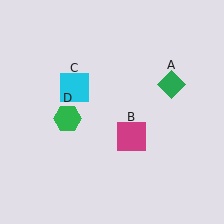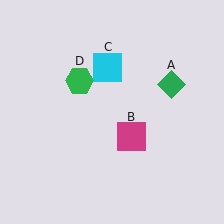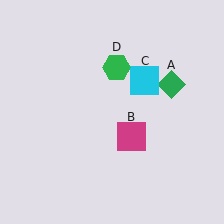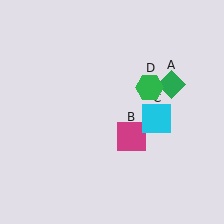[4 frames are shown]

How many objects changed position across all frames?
2 objects changed position: cyan square (object C), green hexagon (object D).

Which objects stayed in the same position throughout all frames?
Green diamond (object A) and magenta square (object B) remained stationary.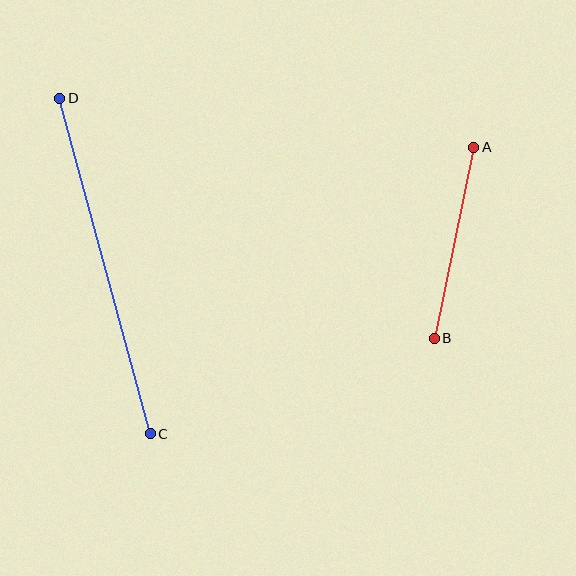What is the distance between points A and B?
The distance is approximately 195 pixels.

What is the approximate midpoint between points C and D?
The midpoint is at approximately (105, 266) pixels.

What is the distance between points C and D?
The distance is approximately 348 pixels.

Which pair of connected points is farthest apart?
Points C and D are farthest apart.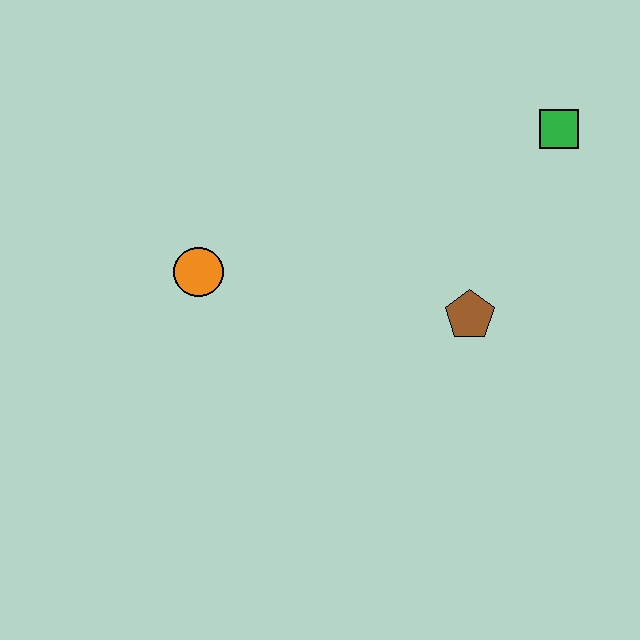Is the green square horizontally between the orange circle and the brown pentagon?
No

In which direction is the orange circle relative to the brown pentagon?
The orange circle is to the left of the brown pentagon.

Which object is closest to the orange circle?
The brown pentagon is closest to the orange circle.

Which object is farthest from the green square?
The orange circle is farthest from the green square.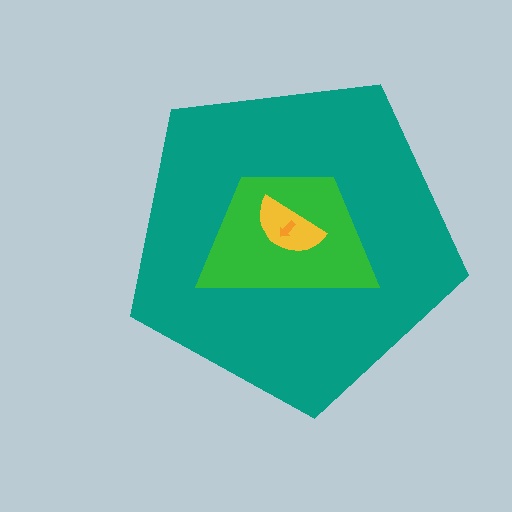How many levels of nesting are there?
4.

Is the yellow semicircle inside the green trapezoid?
Yes.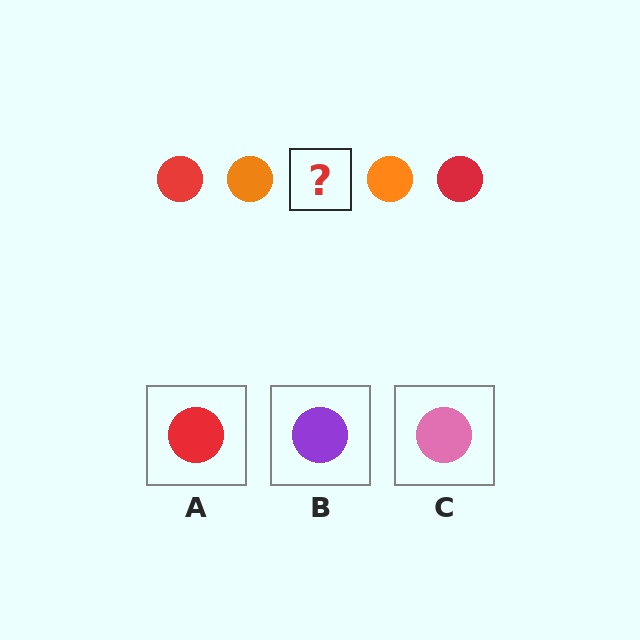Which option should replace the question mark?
Option A.